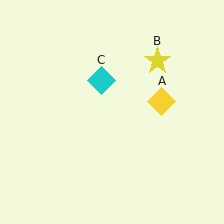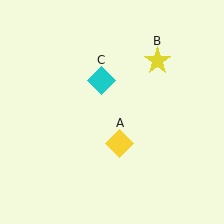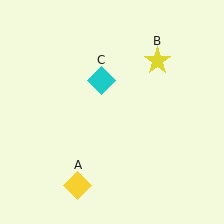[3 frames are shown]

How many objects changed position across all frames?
1 object changed position: yellow diamond (object A).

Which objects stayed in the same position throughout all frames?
Yellow star (object B) and cyan diamond (object C) remained stationary.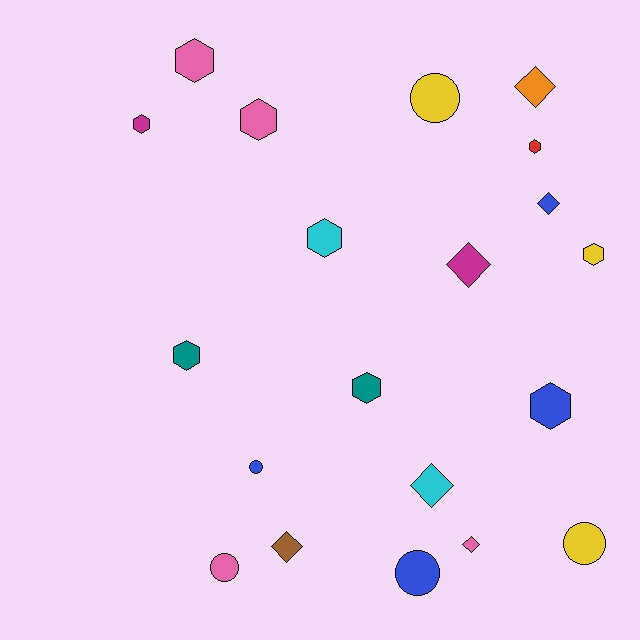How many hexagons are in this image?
There are 9 hexagons.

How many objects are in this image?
There are 20 objects.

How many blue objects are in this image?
There are 4 blue objects.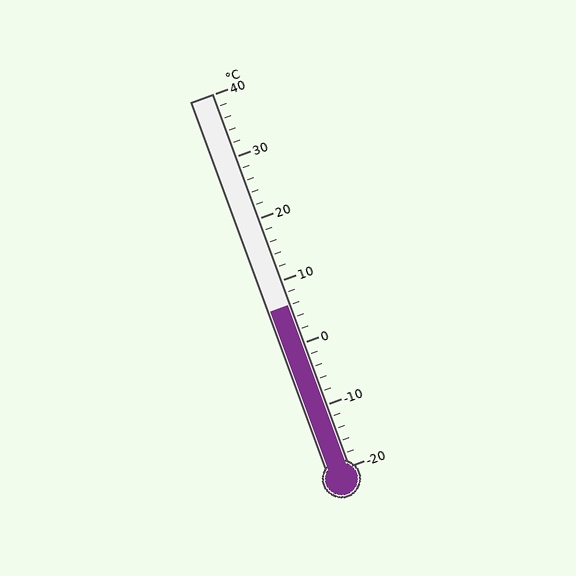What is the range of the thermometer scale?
The thermometer scale ranges from -20°C to 40°C.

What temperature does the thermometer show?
The thermometer shows approximately 6°C.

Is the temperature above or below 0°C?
The temperature is above 0°C.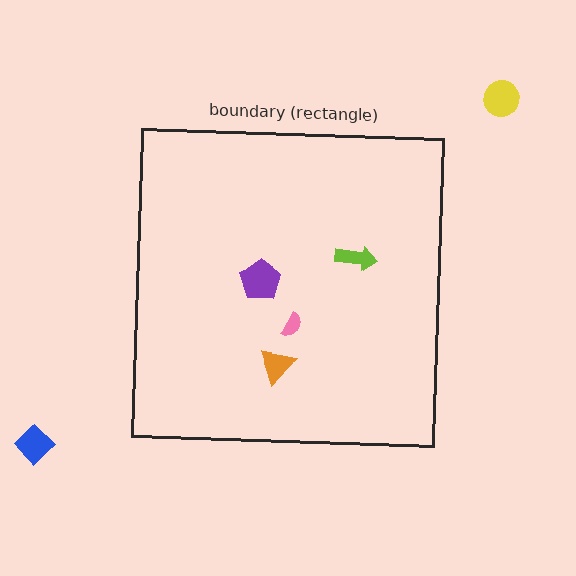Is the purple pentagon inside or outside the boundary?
Inside.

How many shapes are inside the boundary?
4 inside, 2 outside.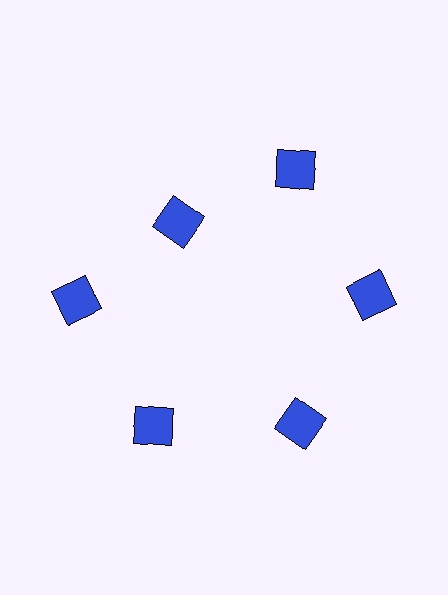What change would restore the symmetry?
The symmetry would be restored by moving it outward, back onto the ring so that all 6 squares sit at equal angles and equal distance from the center.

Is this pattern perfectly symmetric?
No. The 6 blue squares are arranged in a ring, but one element near the 11 o'clock position is pulled inward toward the center, breaking the 6-fold rotational symmetry.